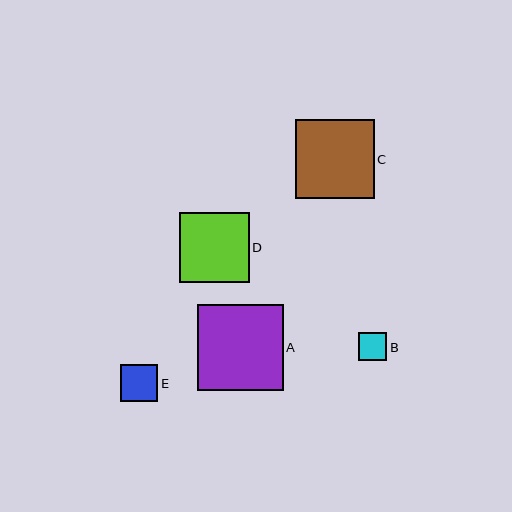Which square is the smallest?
Square B is the smallest with a size of approximately 28 pixels.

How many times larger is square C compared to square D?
Square C is approximately 1.1 times the size of square D.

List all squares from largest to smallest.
From largest to smallest: A, C, D, E, B.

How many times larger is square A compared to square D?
Square A is approximately 1.2 times the size of square D.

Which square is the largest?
Square A is the largest with a size of approximately 86 pixels.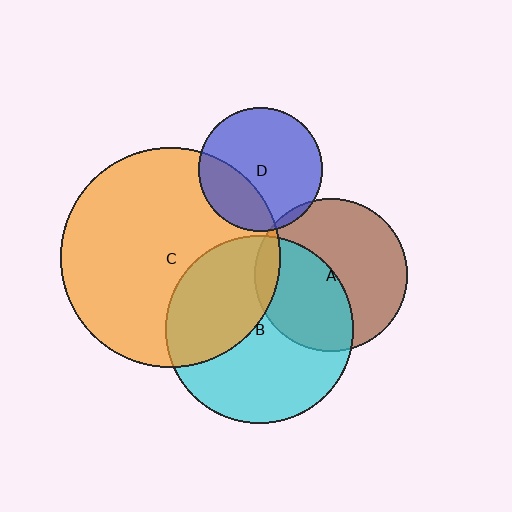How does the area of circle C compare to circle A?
Approximately 2.1 times.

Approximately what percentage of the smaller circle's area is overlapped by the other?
Approximately 40%.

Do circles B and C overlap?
Yes.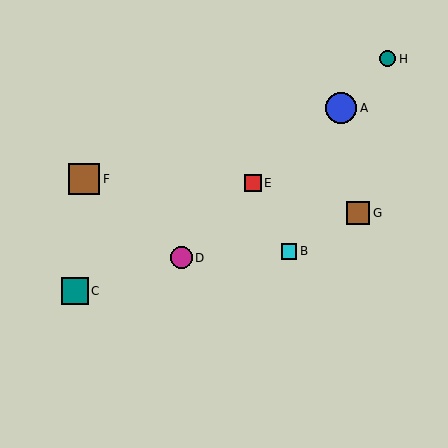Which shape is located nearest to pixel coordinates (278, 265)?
The cyan square (labeled B) at (289, 251) is nearest to that location.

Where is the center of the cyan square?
The center of the cyan square is at (289, 251).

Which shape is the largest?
The blue circle (labeled A) is the largest.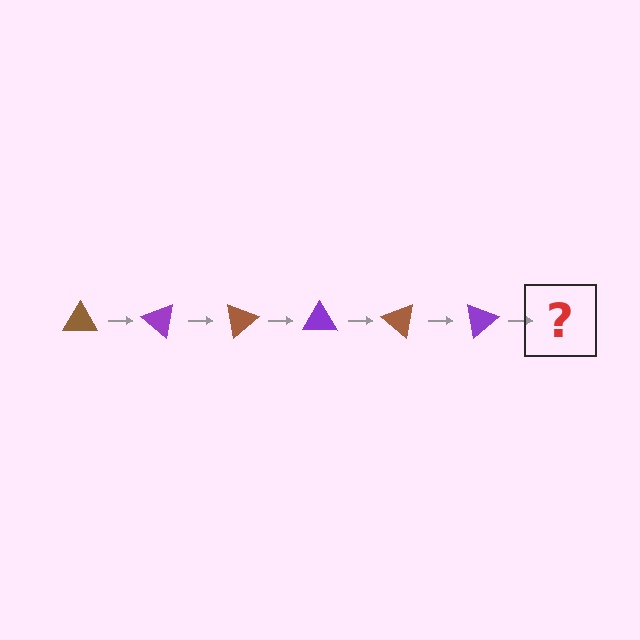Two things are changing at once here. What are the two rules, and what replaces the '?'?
The two rules are that it rotates 40 degrees each step and the color cycles through brown and purple. The '?' should be a brown triangle, rotated 240 degrees from the start.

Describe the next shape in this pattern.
It should be a brown triangle, rotated 240 degrees from the start.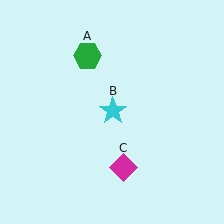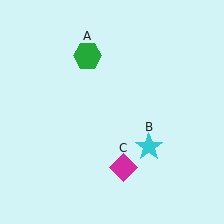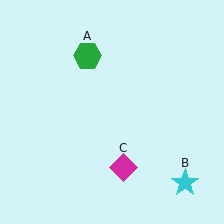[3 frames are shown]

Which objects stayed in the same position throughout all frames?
Green hexagon (object A) and magenta diamond (object C) remained stationary.